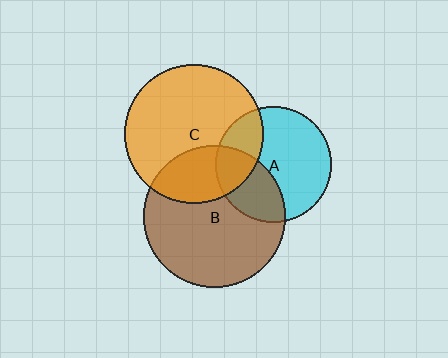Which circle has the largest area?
Circle B (brown).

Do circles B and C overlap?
Yes.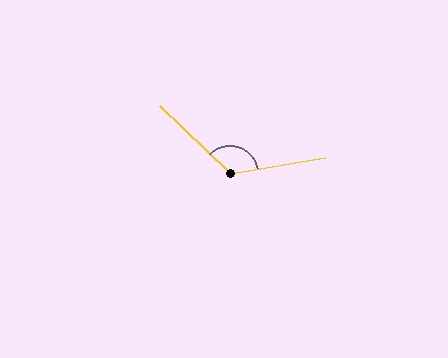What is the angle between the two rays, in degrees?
Approximately 126 degrees.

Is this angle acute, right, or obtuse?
It is obtuse.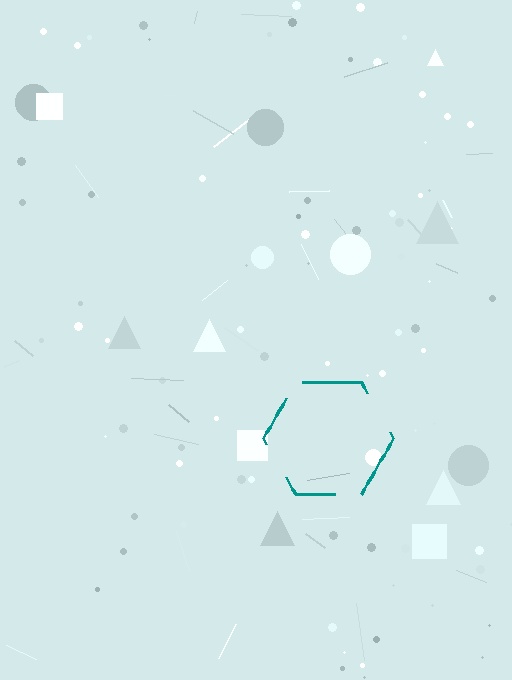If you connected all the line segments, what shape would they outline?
They would outline a hexagon.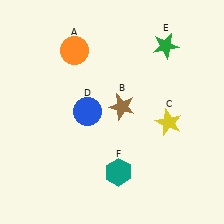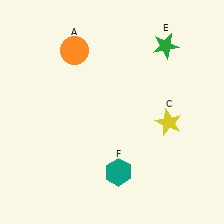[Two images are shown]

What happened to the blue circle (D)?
The blue circle (D) was removed in Image 2. It was in the top-left area of Image 1.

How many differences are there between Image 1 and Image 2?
There are 2 differences between the two images.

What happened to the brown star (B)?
The brown star (B) was removed in Image 2. It was in the top-right area of Image 1.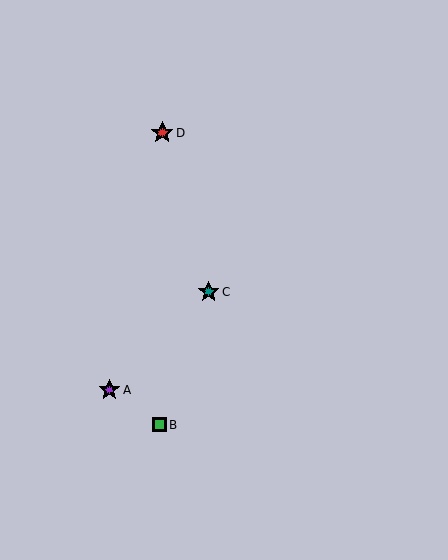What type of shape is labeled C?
Shape C is a teal star.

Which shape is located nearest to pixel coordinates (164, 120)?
The red star (labeled D) at (162, 133) is nearest to that location.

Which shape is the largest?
The red star (labeled D) is the largest.